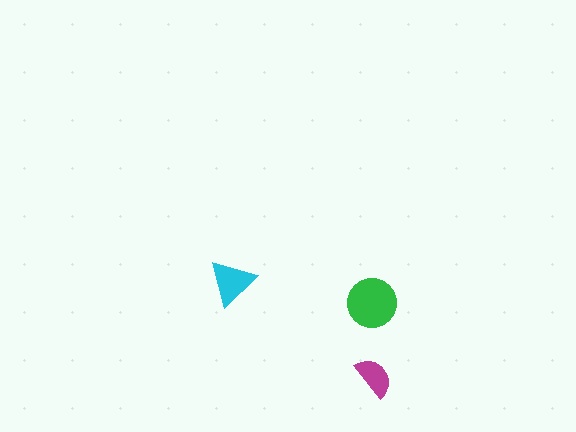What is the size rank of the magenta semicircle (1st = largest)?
3rd.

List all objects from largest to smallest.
The green circle, the cyan triangle, the magenta semicircle.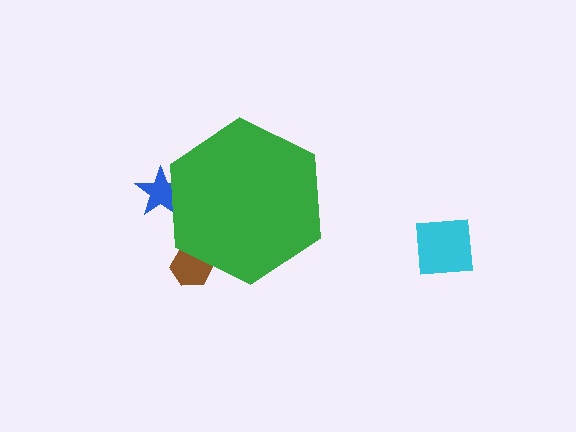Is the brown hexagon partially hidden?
Yes, the brown hexagon is partially hidden behind the green hexagon.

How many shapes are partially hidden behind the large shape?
2 shapes are partially hidden.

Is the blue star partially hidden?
Yes, the blue star is partially hidden behind the green hexagon.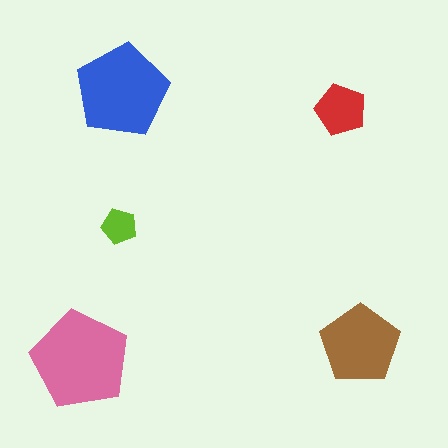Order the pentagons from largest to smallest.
the pink one, the blue one, the brown one, the red one, the lime one.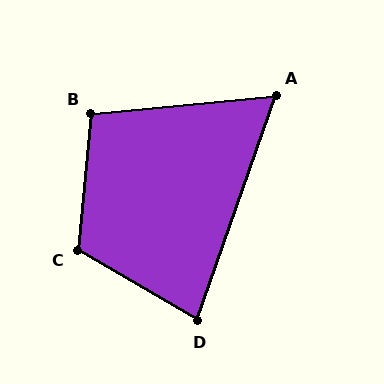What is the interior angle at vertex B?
Approximately 101 degrees (obtuse).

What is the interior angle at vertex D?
Approximately 79 degrees (acute).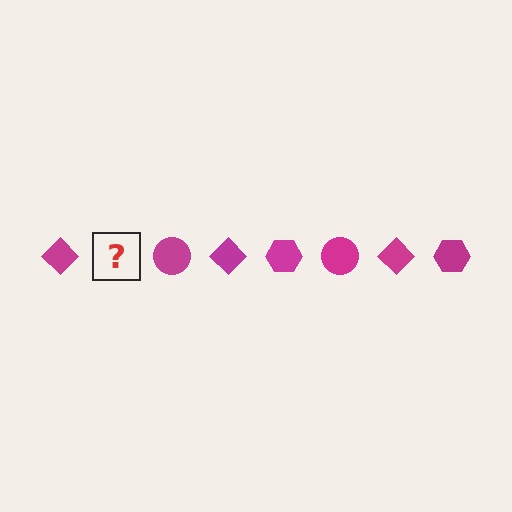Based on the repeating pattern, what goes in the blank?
The blank should be a magenta hexagon.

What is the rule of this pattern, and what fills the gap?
The rule is that the pattern cycles through diamond, hexagon, circle shapes in magenta. The gap should be filled with a magenta hexagon.